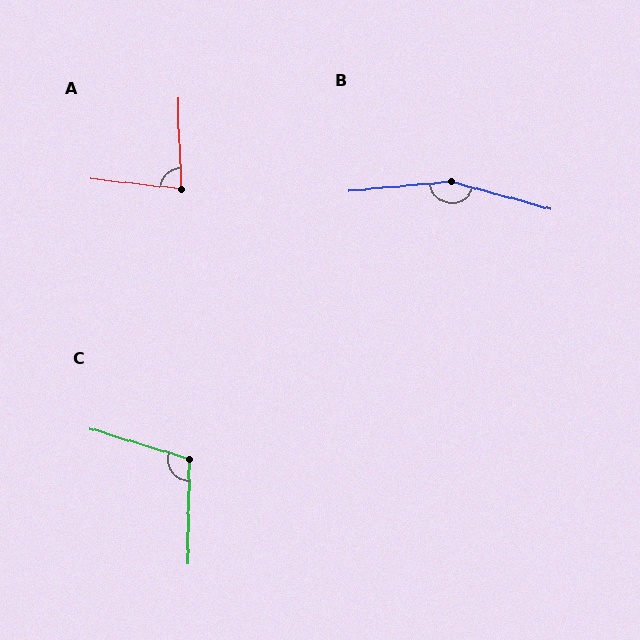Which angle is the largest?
B, at approximately 159 degrees.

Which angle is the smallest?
A, at approximately 81 degrees.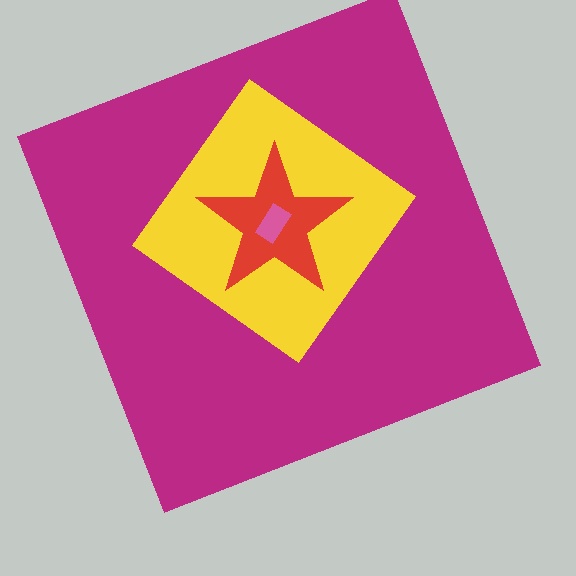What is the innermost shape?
The pink rectangle.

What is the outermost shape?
The magenta square.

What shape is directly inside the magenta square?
The yellow diamond.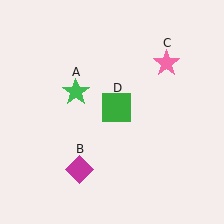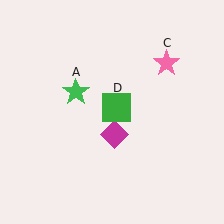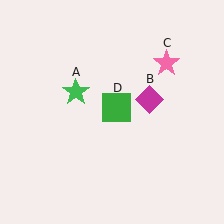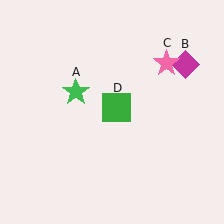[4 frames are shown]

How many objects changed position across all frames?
1 object changed position: magenta diamond (object B).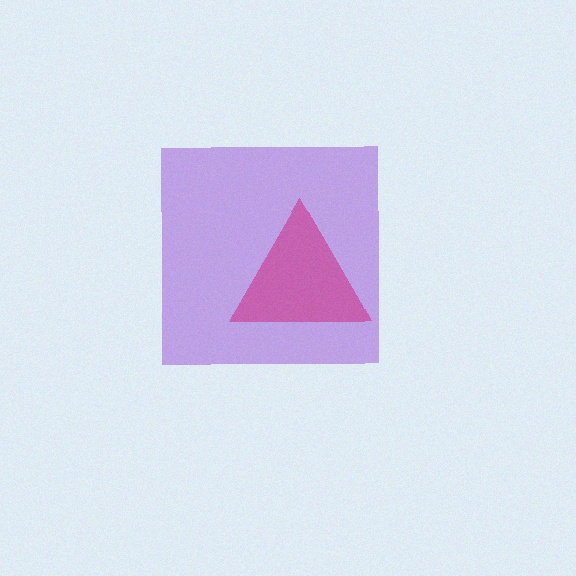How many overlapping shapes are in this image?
There are 2 overlapping shapes in the image.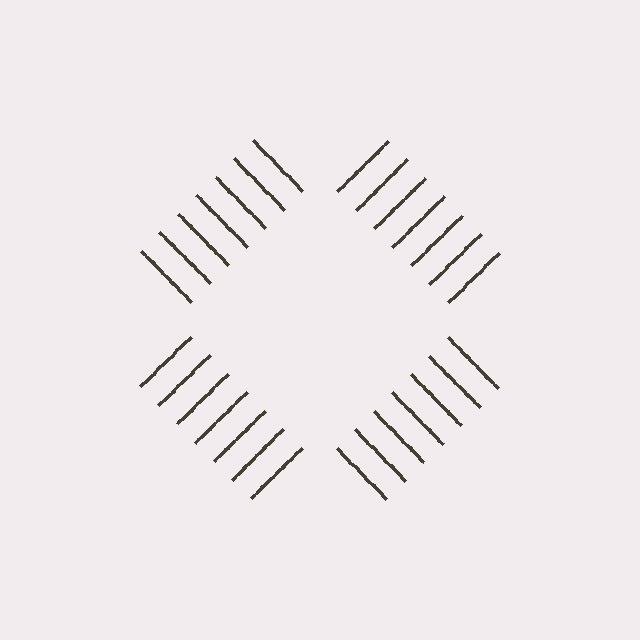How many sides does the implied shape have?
4 sides — the line-ends trace a square.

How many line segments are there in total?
28 — 7 along each of the 4 edges.